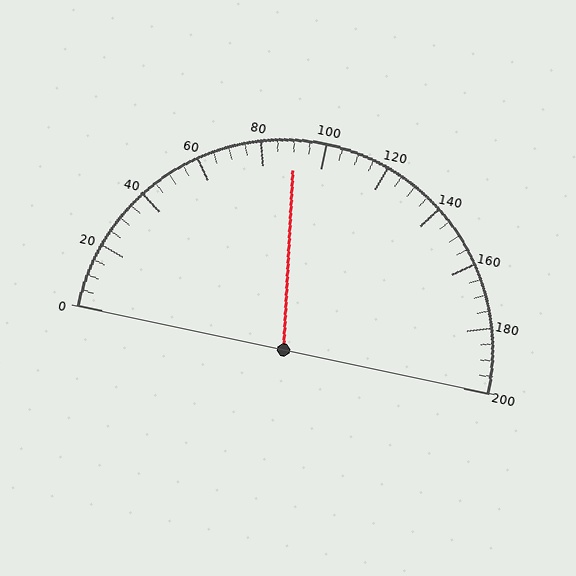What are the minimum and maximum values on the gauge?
The gauge ranges from 0 to 200.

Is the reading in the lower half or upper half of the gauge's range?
The reading is in the lower half of the range (0 to 200).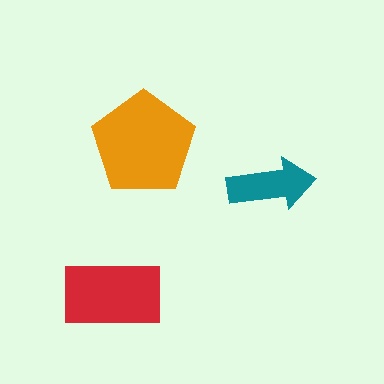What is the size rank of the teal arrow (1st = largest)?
3rd.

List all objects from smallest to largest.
The teal arrow, the red rectangle, the orange pentagon.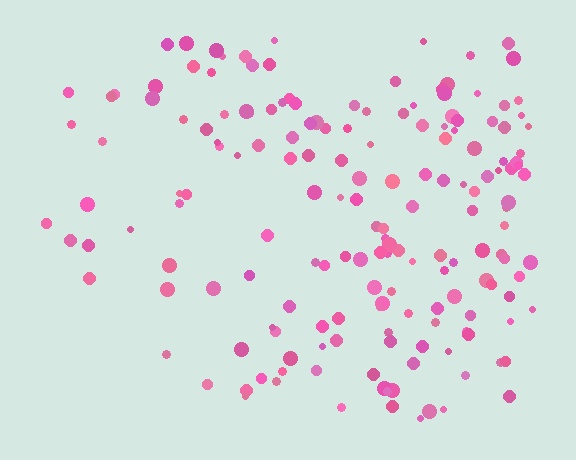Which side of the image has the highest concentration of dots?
The right.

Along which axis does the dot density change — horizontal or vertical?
Horizontal.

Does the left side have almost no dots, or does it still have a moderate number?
Still a moderate number, just noticeably fewer than the right.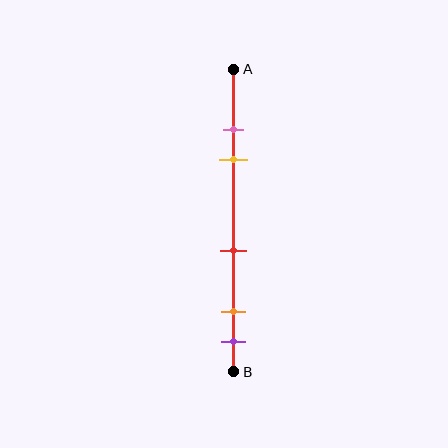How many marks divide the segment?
There are 5 marks dividing the segment.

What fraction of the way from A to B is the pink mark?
The pink mark is approximately 20% (0.2) of the way from A to B.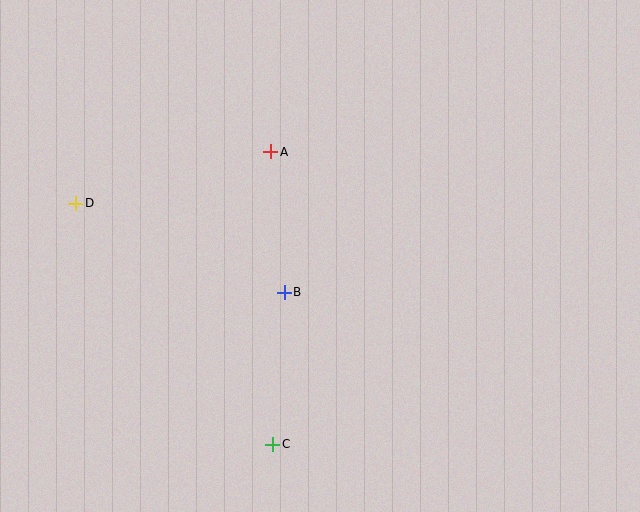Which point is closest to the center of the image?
Point B at (284, 292) is closest to the center.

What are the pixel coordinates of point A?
Point A is at (271, 152).